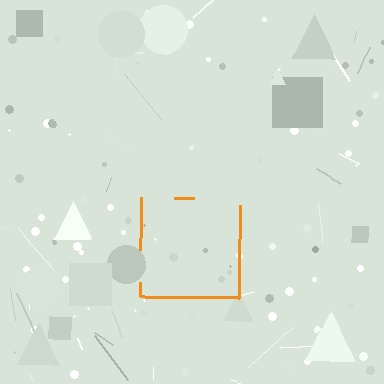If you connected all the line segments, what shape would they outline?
They would outline a square.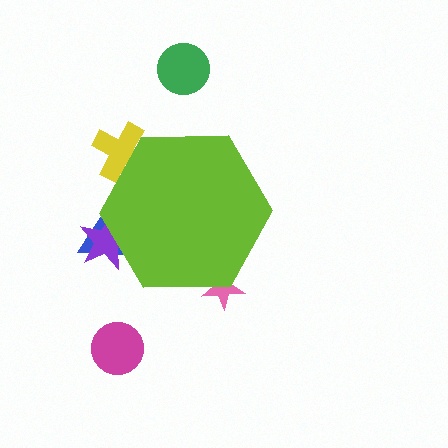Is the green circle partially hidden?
No, the green circle is fully visible.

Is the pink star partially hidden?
Yes, the pink star is partially hidden behind the lime hexagon.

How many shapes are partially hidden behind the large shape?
4 shapes are partially hidden.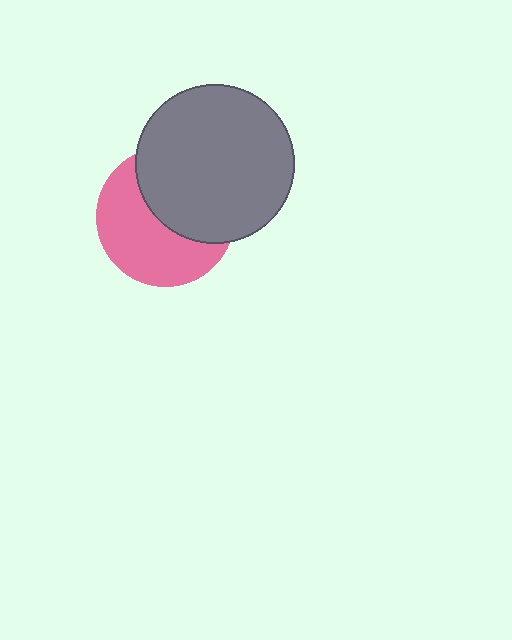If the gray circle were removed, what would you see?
You would see the complete pink circle.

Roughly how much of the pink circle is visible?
About half of it is visible (roughly 53%).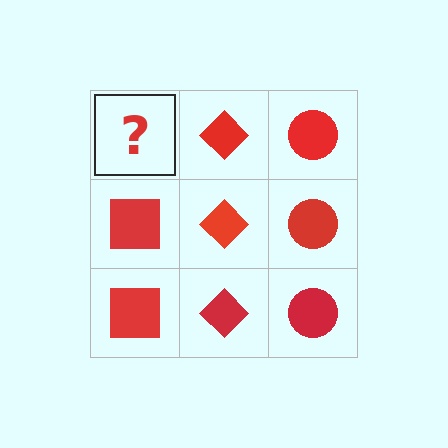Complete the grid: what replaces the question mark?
The question mark should be replaced with a red square.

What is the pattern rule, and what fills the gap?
The rule is that each column has a consistent shape. The gap should be filled with a red square.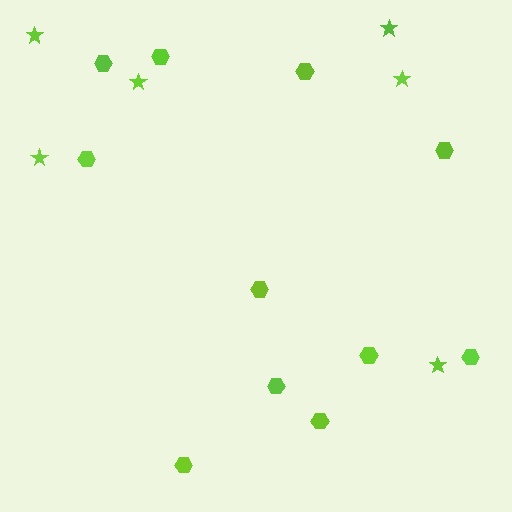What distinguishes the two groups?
There are 2 groups: one group of stars (6) and one group of hexagons (11).